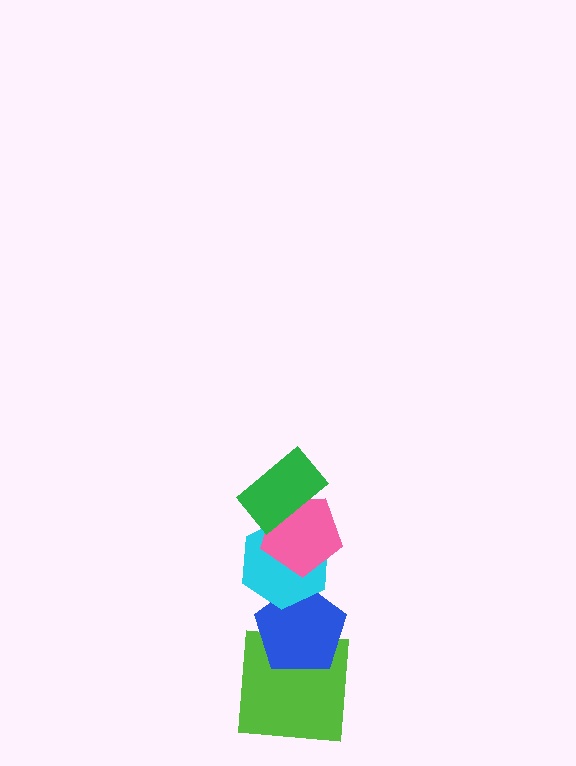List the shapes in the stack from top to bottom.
From top to bottom: the green rectangle, the pink pentagon, the cyan hexagon, the blue pentagon, the lime square.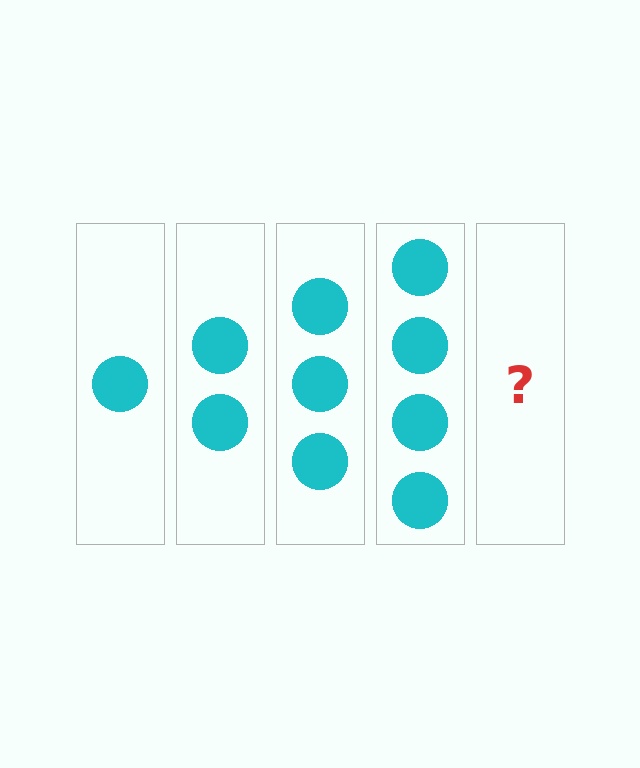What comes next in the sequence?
The next element should be 5 circles.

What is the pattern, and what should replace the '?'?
The pattern is that each step adds one more circle. The '?' should be 5 circles.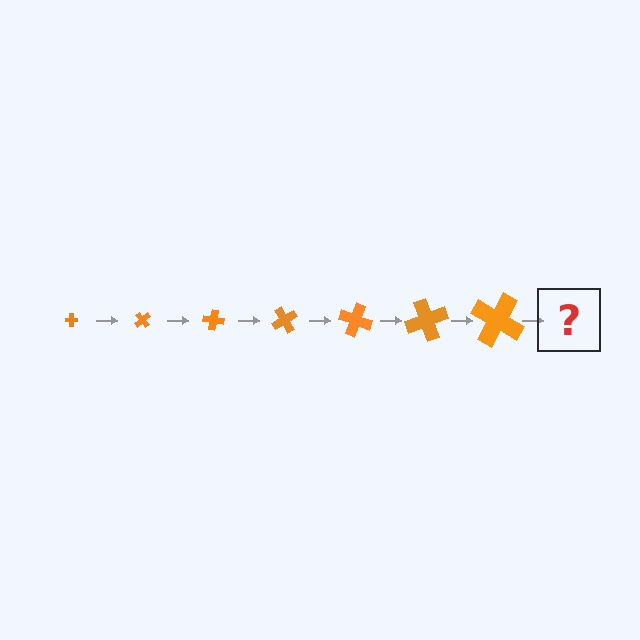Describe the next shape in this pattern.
It should be a cross, larger than the previous one and rotated 350 degrees from the start.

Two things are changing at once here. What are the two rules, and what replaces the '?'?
The two rules are that the cross grows larger each step and it rotates 50 degrees each step. The '?' should be a cross, larger than the previous one and rotated 350 degrees from the start.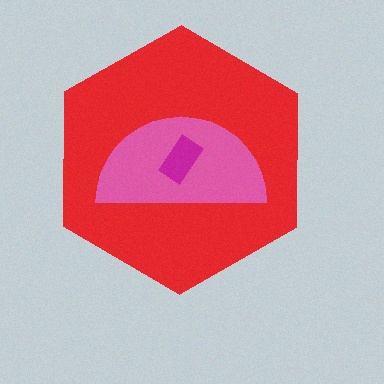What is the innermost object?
The magenta rectangle.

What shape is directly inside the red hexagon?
The pink semicircle.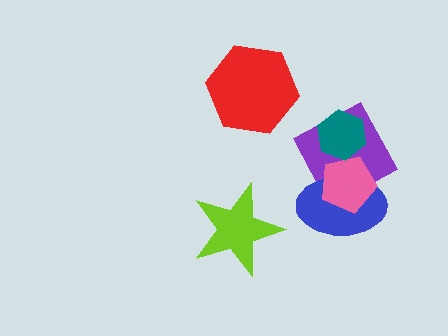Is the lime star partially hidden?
No, no other shape covers it.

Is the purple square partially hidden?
Yes, it is partially covered by another shape.